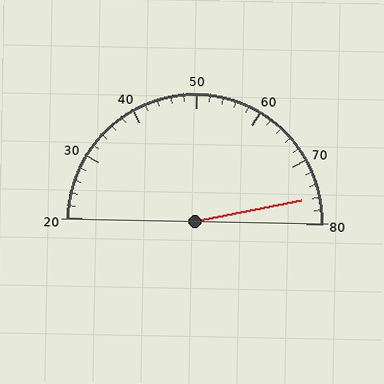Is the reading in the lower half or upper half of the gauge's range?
The reading is in the upper half of the range (20 to 80).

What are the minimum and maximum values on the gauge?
The gauge ranges from 20 to 80.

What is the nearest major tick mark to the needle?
The nearest major tick mark is 80.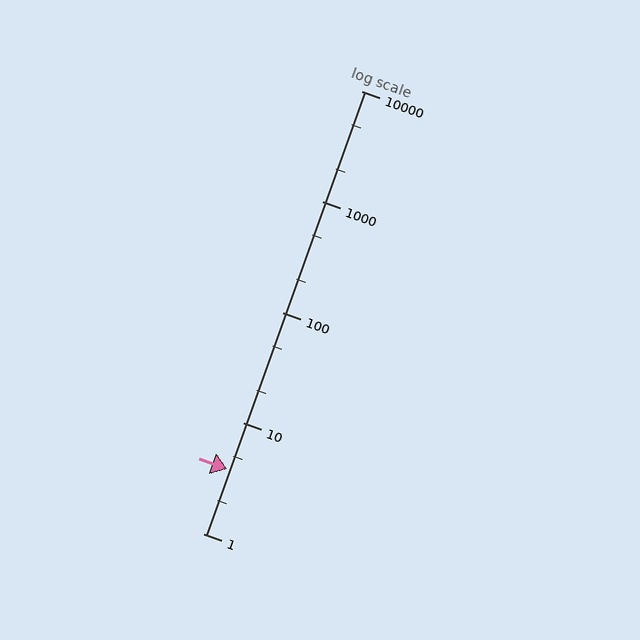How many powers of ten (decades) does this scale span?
The scale spans 4 decades, from 1 to 10000.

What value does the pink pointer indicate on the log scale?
The pointer indicates approximately 3.8.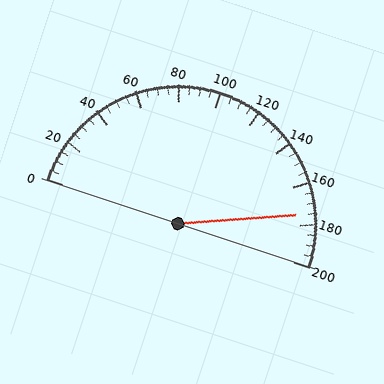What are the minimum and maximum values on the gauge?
The gauge ranges from 0 to 200.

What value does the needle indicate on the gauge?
The needle indicates approximately 175.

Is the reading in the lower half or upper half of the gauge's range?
The reading is in the upper half of the range (0 to 200).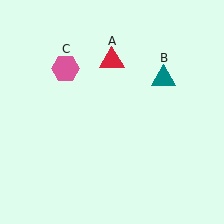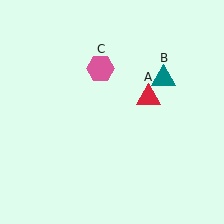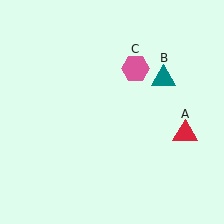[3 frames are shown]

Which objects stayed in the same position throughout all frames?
Teal triangle (object B) remained stationary.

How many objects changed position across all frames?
2 objects changed position: red triangle (object A), pink hexagon (object C).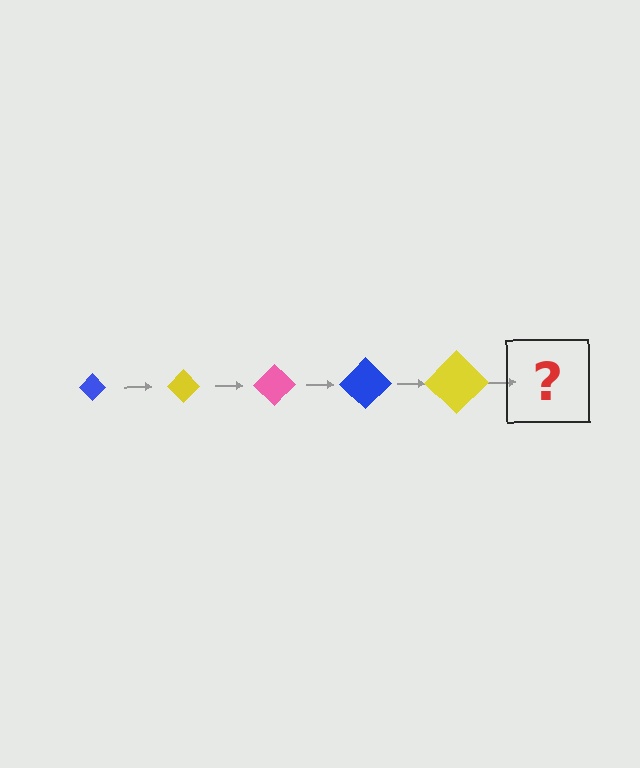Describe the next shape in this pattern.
It should be a pink diamond, larger than the previous one.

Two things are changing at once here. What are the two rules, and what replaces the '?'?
The two rules are that the diamond grows larger each step and the color cycles through blue, yellow, and pink. The '?' should be a pink diamond, larger than the previous one.